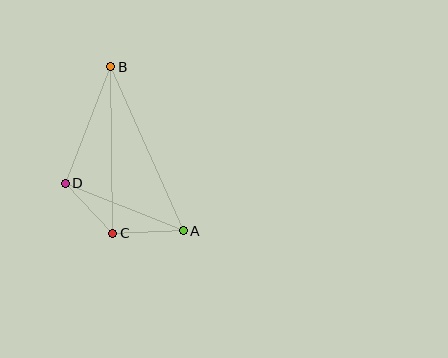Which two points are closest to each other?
Points C and D are closest to each other.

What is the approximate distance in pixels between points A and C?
The distance between A and C is approximately 70 pixels.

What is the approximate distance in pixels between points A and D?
The distance between A and D is approximately 127 pixels.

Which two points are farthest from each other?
Points A and B are farthest from each other.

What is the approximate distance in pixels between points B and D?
The distance between B and D is approximately 125 pixels.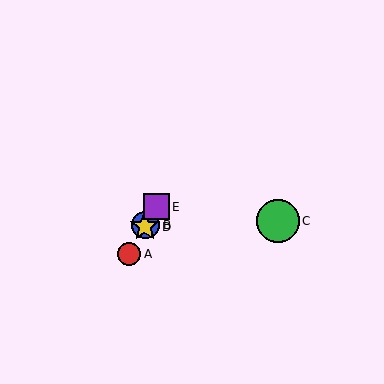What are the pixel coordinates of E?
Object E is at (156, 207).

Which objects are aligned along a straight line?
Objects A, B, D, E are aligned along a straight line.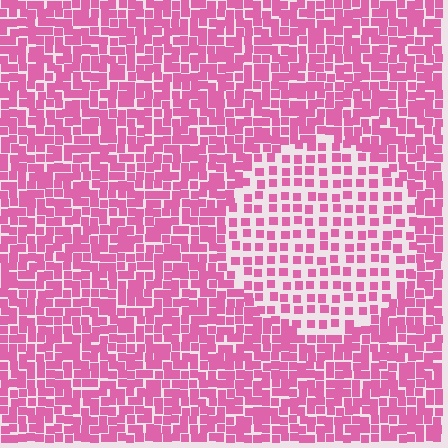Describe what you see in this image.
The image contains small pink elements arranged at two different densities. A circle-shaped region is visible where the elements are less densely packed than the surrounding area.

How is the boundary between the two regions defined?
The boundary is defined by a change in element density (approximately 2.0x ratio). All elements are the same color, size, and shape.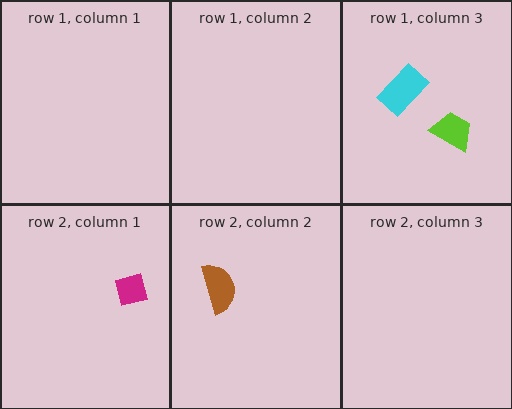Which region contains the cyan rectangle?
The row 1, column 3 region.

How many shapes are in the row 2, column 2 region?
1.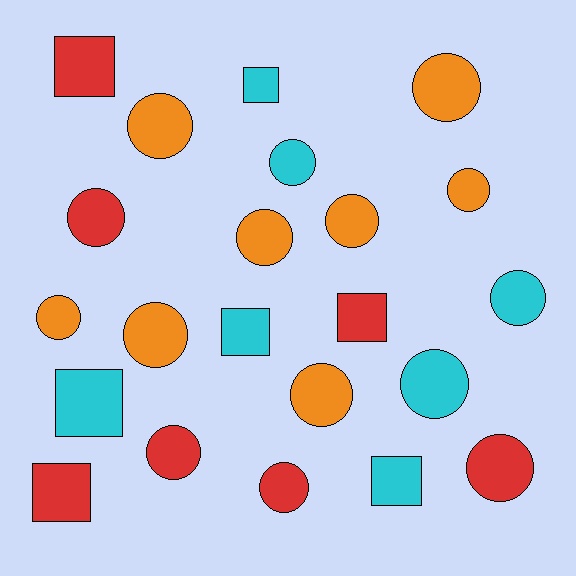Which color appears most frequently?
Orange, with 8 objects.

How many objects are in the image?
There are 22 objects.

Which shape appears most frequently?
Circle, with 15 objects.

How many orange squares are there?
There are no orange squares.